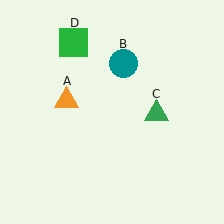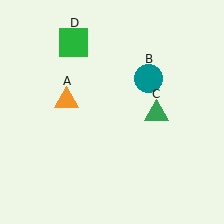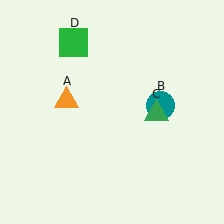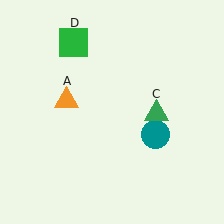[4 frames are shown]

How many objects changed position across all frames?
1 object changed position: teal circle (object B).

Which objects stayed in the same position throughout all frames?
Orange triangle (object A) and green triangle (object C) and green square (object D) remained stationary.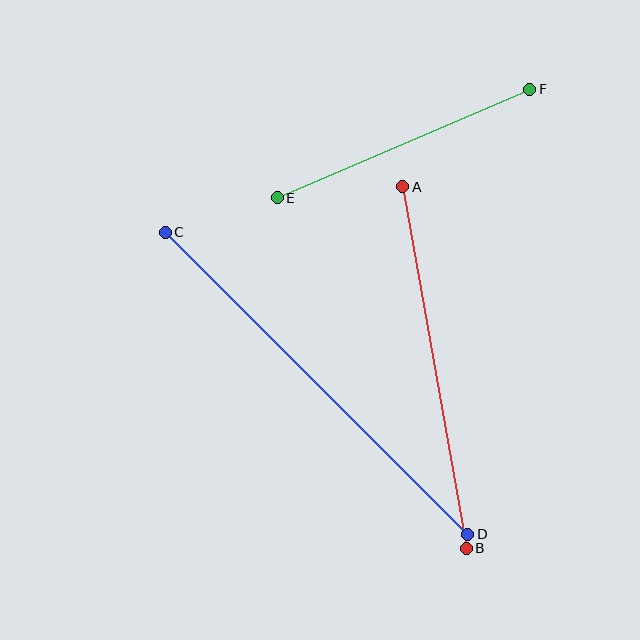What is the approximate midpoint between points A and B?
The midpoint is at approximately (434, 368) pixels.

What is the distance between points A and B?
The distance is approximately 367 pixels.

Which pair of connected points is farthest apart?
Points C and D are farthest apart.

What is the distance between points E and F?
The distance is approximately 275 pixels.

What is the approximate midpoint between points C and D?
The midpoint is at approximately (317, 383) pixels.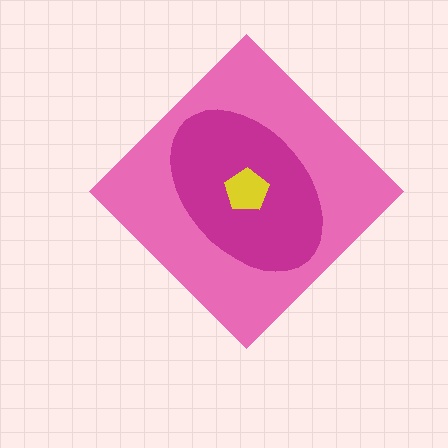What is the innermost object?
The yellow pentagon.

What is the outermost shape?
The pink diamond.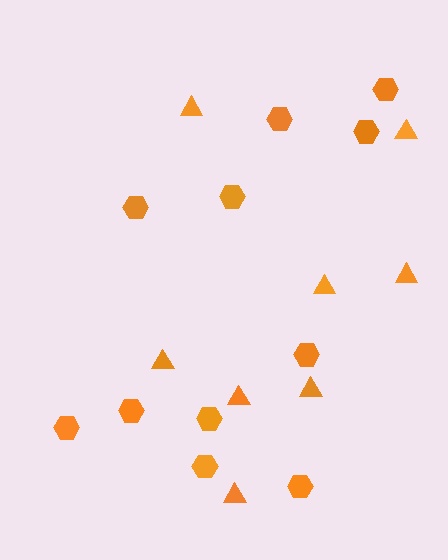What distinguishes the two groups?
There are 2 groups: one group of hexagons (11) and one group of triangles (8).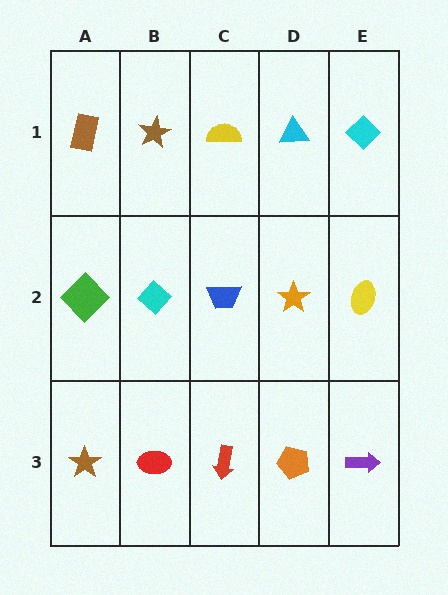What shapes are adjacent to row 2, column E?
A cyan diamond (row 1, column E), a purple arrow (row 3, column E), an orange star (row 2, column D).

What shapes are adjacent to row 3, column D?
An orange star (row 2, column D), a red arrow (row 3, column C), a purple arrow (row 3, column E).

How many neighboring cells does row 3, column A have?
2.